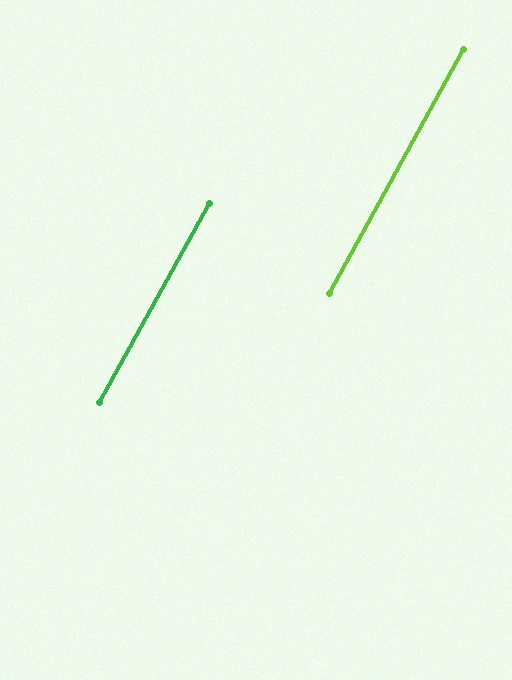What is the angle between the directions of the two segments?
Approximately 0 degrees.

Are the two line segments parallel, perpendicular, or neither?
Parallel — their directions differ by only 0.0°.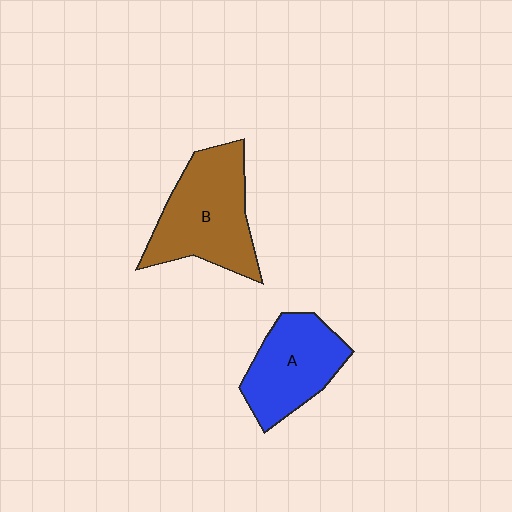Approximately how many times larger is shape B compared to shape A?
Approximately 1.3 times.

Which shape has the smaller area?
Shape A (blue).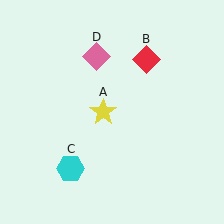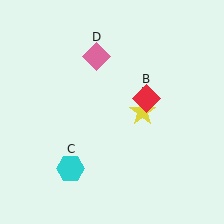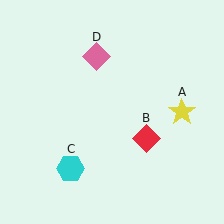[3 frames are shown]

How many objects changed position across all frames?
2 objects changed position: yellow star (object A), red diamond (object B).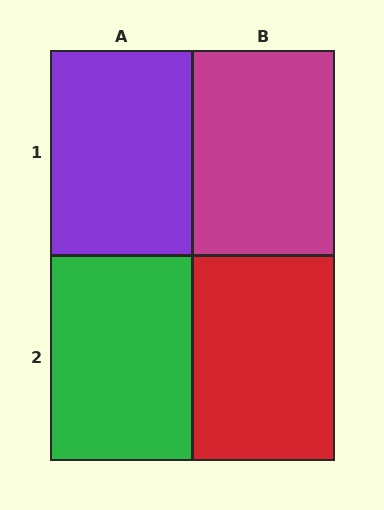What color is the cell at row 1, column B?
Magenta.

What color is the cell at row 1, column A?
Purple.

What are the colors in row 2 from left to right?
Green, red.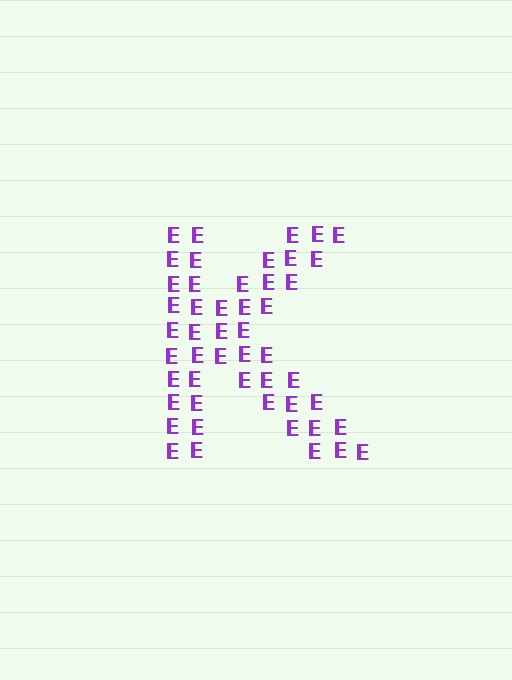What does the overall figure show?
The overall figure shows the letter K.